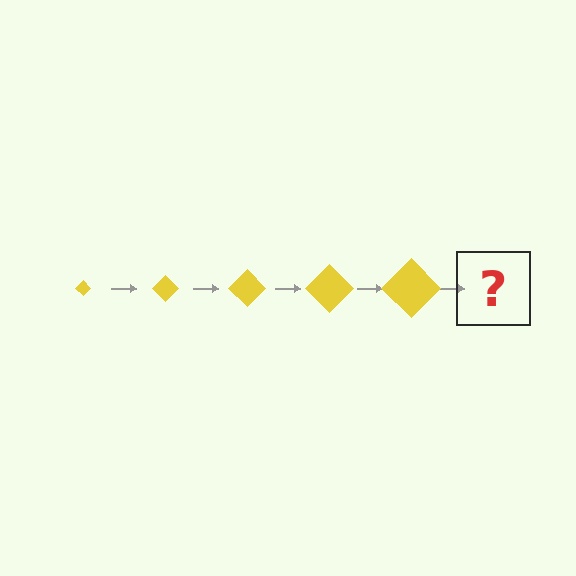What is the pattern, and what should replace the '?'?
The pattern is that the diamond gets progressively larger each step. The '?' should be a yellow diamond, larger than the previous one.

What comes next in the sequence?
The next element should be a yellow diamond, larger than the previous one.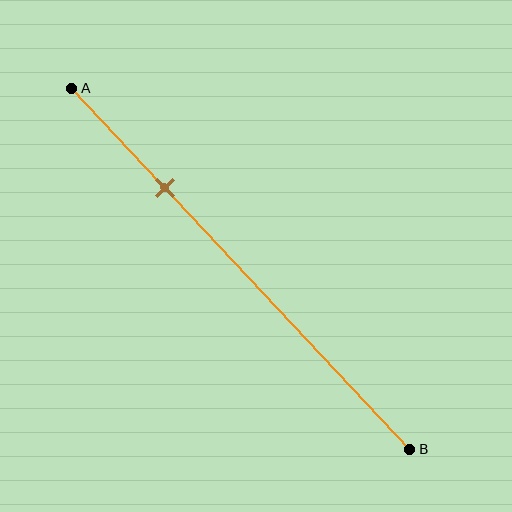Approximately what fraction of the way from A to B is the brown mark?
The brown mark is approximately 30% of the way from A to B.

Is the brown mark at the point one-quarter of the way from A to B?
Yes, the mark is approximately at the one-quarter point.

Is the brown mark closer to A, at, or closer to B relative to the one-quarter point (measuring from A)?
The brown mark is approximately at the one-quarter point of segment AB.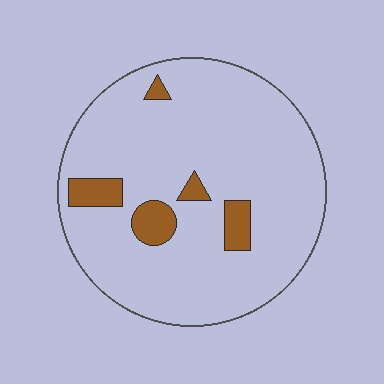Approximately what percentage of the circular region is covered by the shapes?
Approximately 10%.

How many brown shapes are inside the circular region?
5.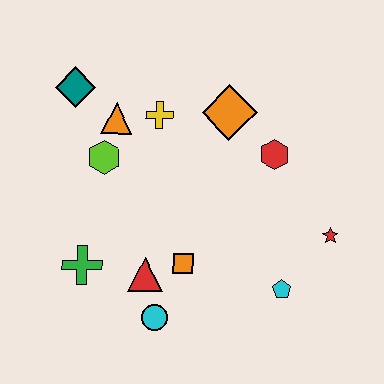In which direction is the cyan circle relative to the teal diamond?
The cyan circle is below the teal diamond.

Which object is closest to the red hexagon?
The orange diamond is closest to the red hexagon.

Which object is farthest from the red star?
The teal diamond is farthest from the red star.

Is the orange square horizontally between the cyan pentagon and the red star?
No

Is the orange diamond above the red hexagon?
Yes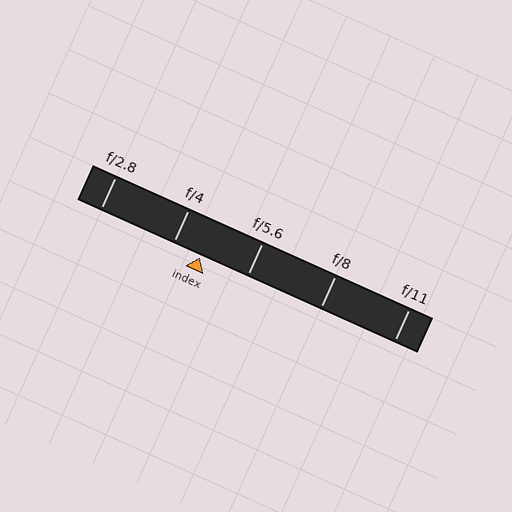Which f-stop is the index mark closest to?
The index mark is closest to f/4.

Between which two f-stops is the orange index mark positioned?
The index mark is between f/4 and f/5.6.